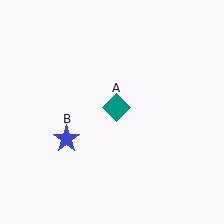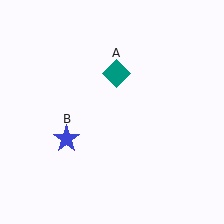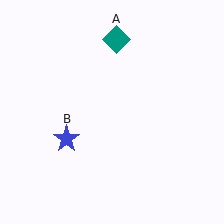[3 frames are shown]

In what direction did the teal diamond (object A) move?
The teal diamond (object A) moved up.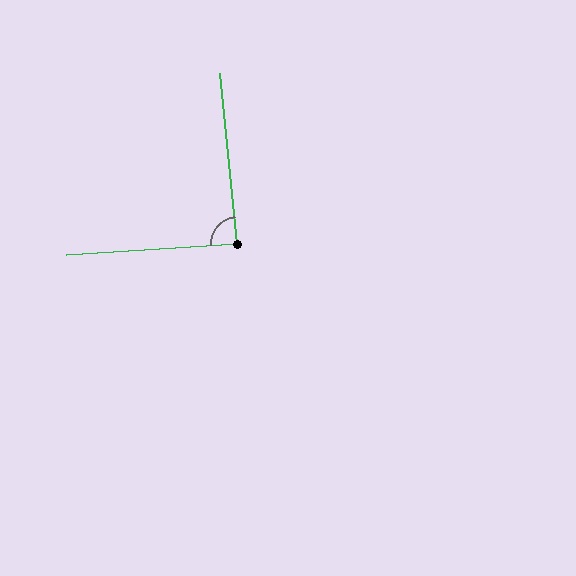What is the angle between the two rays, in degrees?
Approximately 88 degrees.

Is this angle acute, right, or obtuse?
It is approximately a right angle.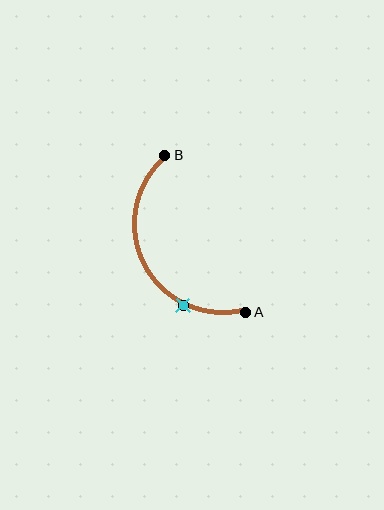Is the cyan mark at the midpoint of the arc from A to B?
No. The cyan mark lies on the arc but is closer to endpoint A. The arc midpoint would be at the point on the curve equidistant along the arc from both A and B.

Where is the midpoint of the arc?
The arc midpoint is the point on the curve farthest from the straight line joining A and B. It sits to the left of that line.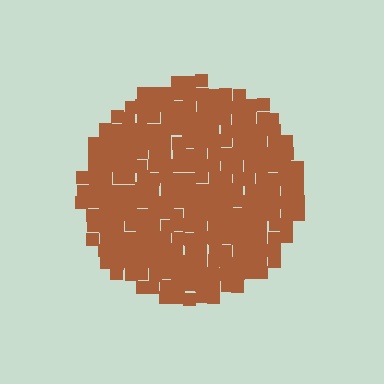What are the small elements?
The small elements are squares.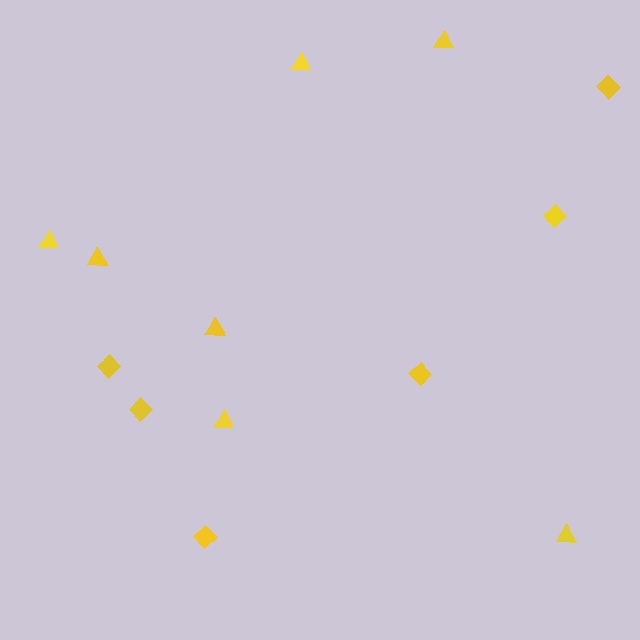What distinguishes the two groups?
There are 2 groups: one group of diamonds (6) and one group of triangles (7).